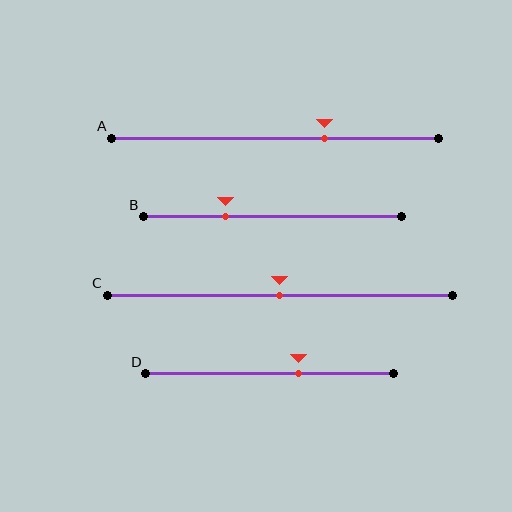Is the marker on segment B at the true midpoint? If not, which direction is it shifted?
No, the marker on segment B is shifted to the left by about 18% of the segment length.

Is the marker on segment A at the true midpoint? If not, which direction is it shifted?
No, the marker on segment A is shifted to the right by about 15% of the segment length.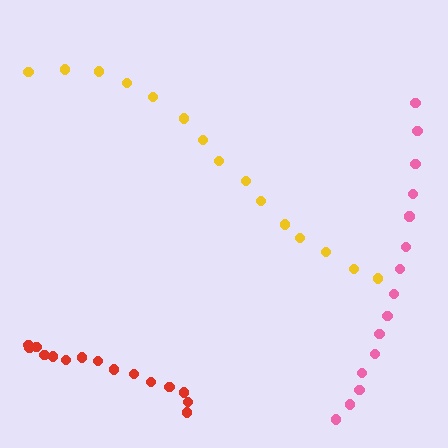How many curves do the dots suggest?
There are 3 distinct paths.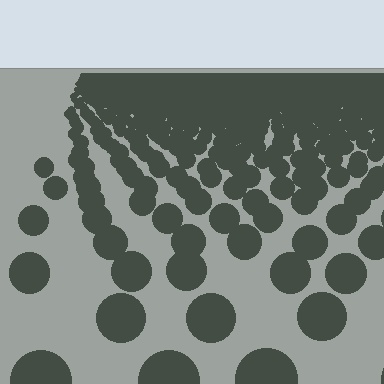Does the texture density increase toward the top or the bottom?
Density increases toward the top.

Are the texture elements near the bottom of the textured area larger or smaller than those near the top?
Larger. Near the bottom, elements are closer to the viewer and appear at a bigger on-screen size.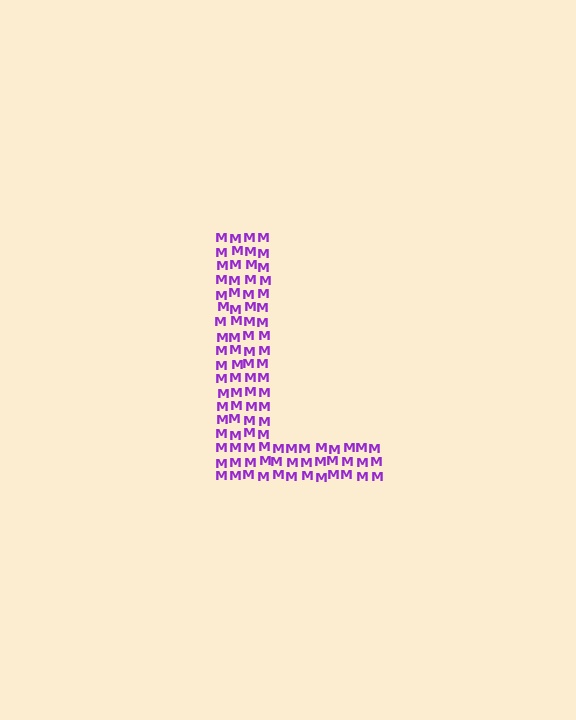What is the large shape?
The large shape is the letter L.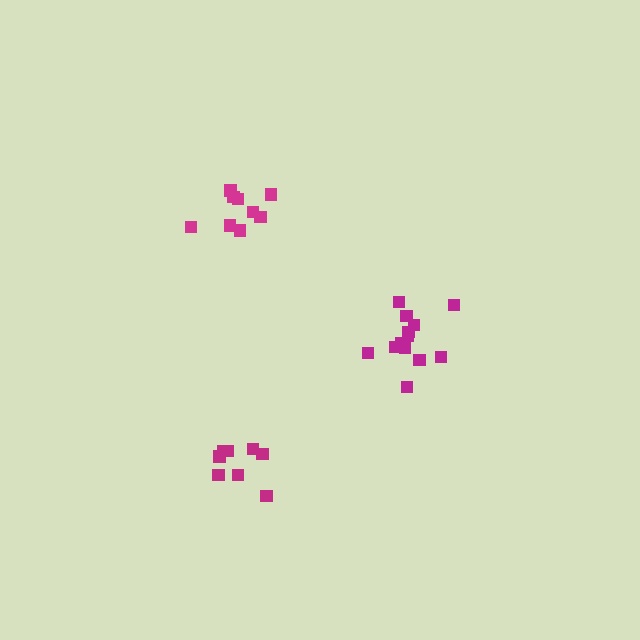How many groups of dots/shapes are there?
There are 3 groups.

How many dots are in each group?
Group 1: 8 dots, Group 2: 13 dots, Group 3: 9 dots (30 total).